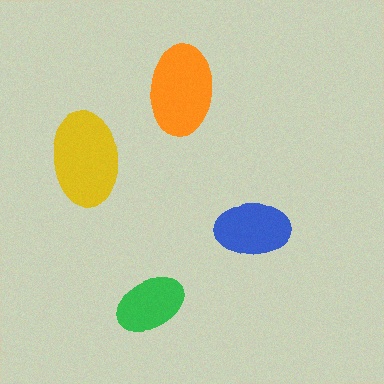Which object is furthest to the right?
The blue ellipse is rightmost.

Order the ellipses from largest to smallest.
the yellow one, the orange one, the blue one, the green one.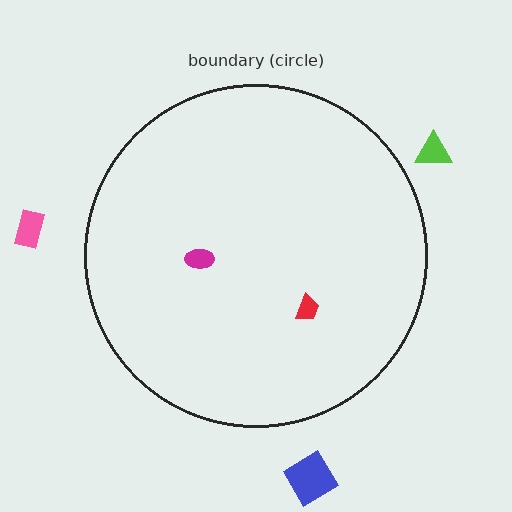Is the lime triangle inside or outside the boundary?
Outside.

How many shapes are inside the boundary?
2 inside, 3 outside.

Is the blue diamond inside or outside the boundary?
Outside.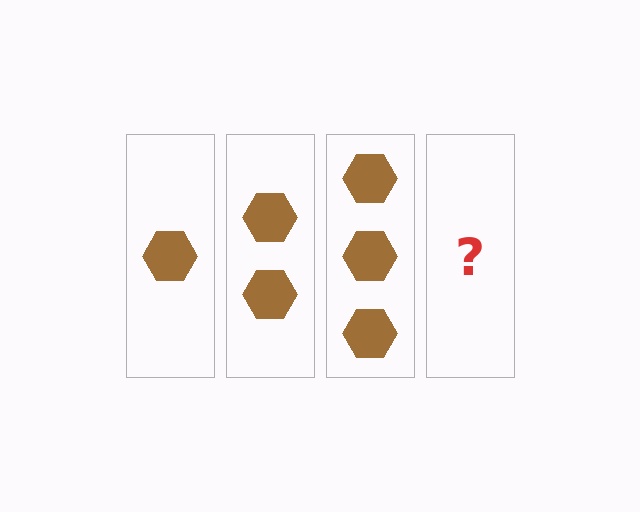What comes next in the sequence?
The next element should be 4 hexagons.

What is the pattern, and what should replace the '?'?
The pattern is that each step adds one more hexagon. The '?' should be 4 hexagons.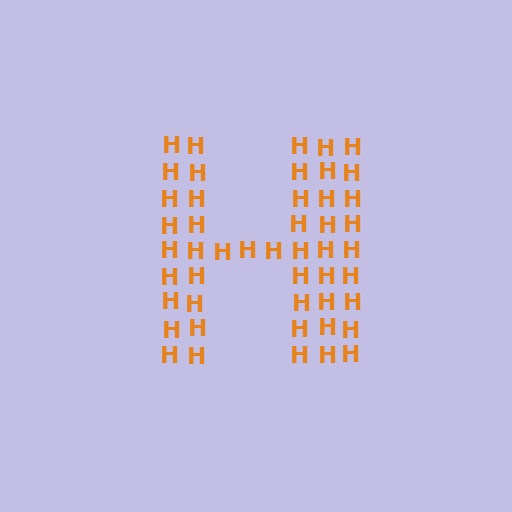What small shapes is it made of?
It is made of small letter H's.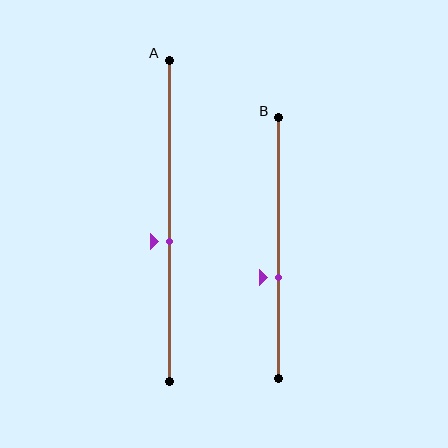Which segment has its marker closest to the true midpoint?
Segment A has its marker closest to the true midpoint.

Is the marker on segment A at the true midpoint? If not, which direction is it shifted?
No, the marker on segment A is shifted downward by about 6% of the segment length.